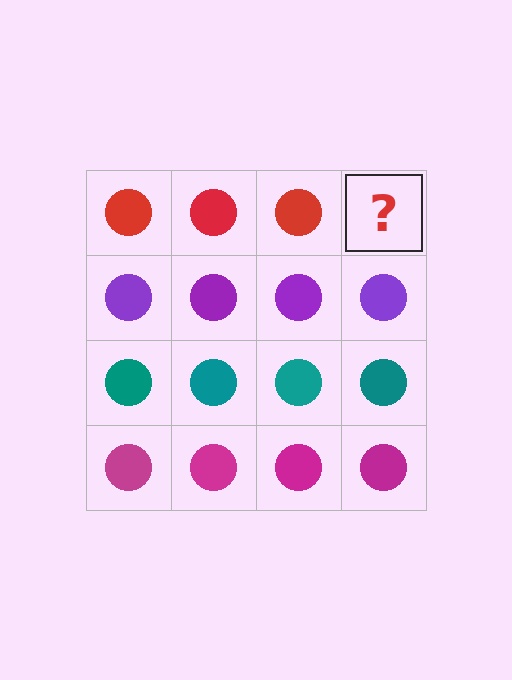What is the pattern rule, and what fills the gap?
The rule is that each row has a consistent color. The gap should be filled with a red circle.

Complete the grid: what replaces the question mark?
The question mark should be replaced with a red circle.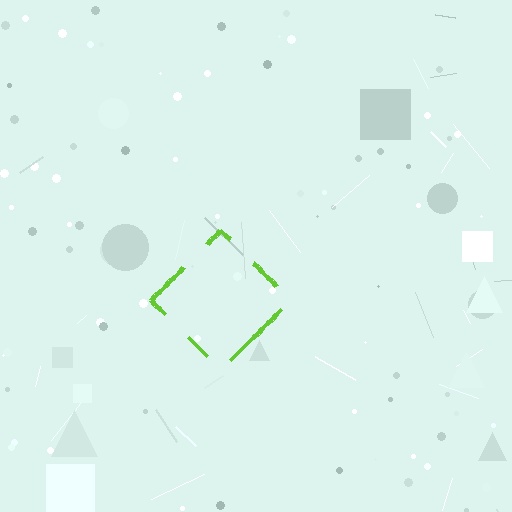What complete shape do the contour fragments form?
The contour fragments form a diamond.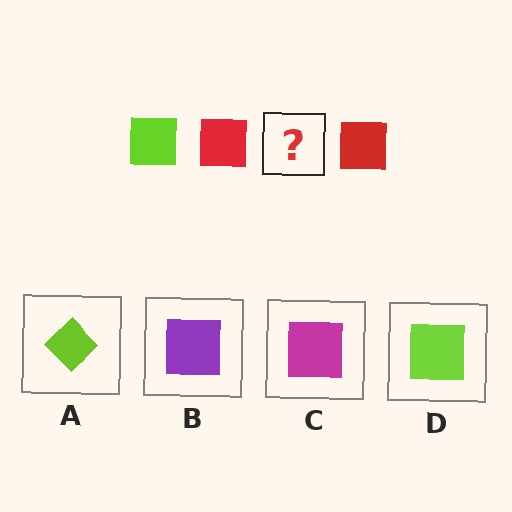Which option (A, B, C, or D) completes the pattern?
D.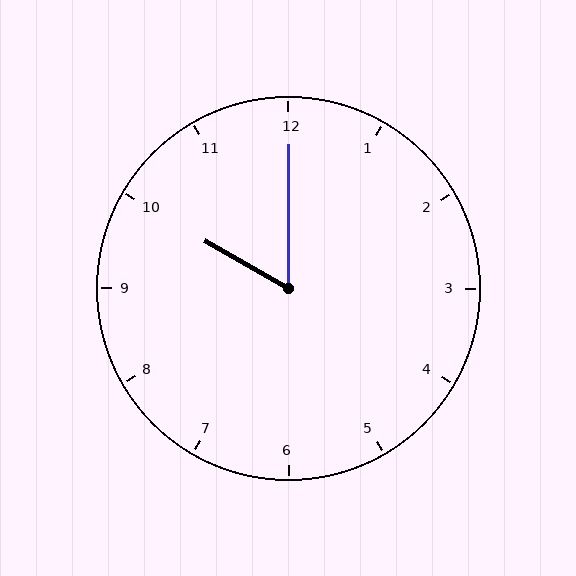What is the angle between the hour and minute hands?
Approximately 60 degrees.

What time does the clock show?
10:00.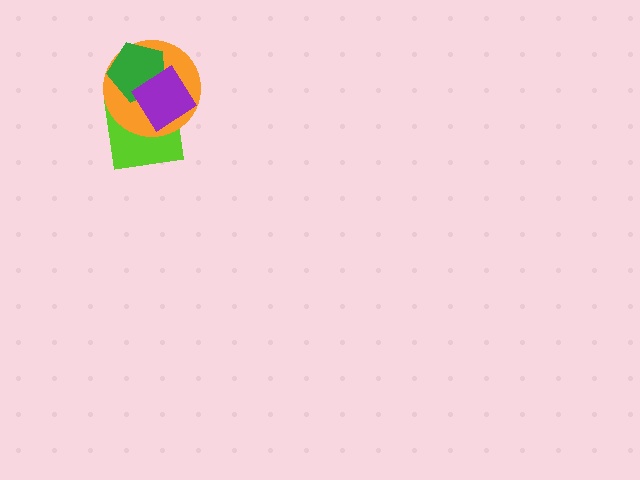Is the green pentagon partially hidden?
Yes, it is partially covered by another shape.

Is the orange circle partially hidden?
Yes, it is partially covered by another shape.